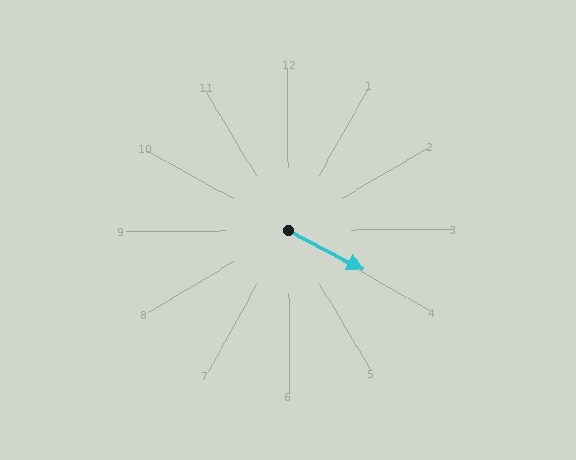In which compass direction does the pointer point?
Southeast.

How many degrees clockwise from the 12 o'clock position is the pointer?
Approximately 118 degrees.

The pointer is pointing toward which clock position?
Roughly 4 o'clock.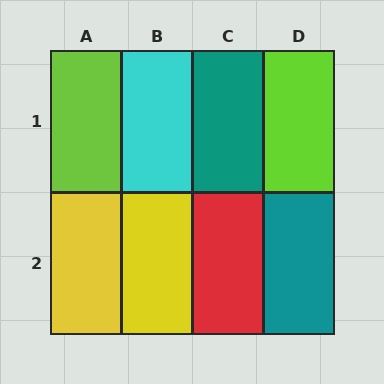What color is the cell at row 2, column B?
Yellow.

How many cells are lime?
2 cells are lime.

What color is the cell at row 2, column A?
Yellow.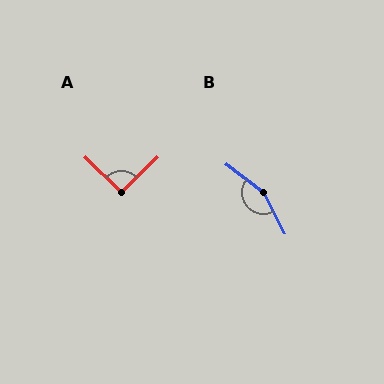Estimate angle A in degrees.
Approximately 92 degrees.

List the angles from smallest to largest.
A (92°), B (155°).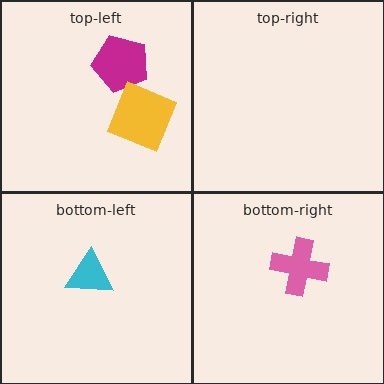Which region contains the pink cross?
The bottom-right region.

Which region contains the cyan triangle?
The bottom-left region.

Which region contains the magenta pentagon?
The top-left region.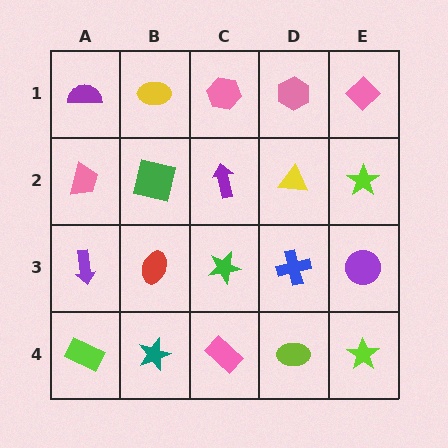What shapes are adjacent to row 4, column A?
A purple arrow (row 3, column A), a teal star (row 4, column B).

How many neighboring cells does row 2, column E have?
3.